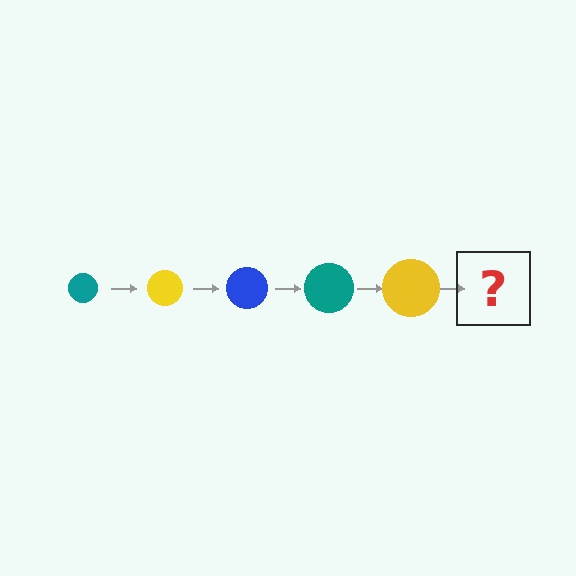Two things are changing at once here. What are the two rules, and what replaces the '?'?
The two rules are that the circle grows larger each step and the color cycles through teal, yellow, and blue. The '?' should be a blue circle, larger than the previous one.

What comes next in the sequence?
The next element should be a blue circle, larger than the previous one.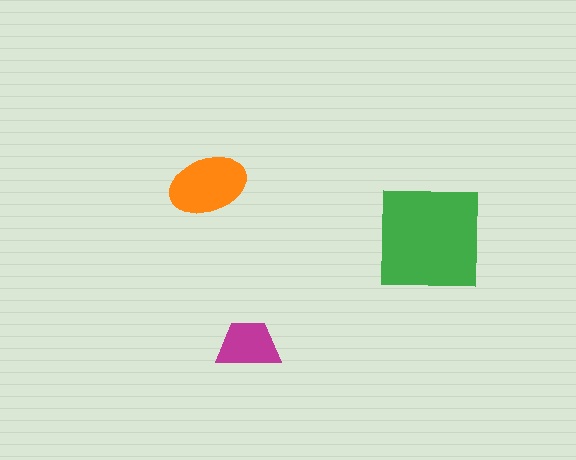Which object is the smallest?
The magenta trapezoid.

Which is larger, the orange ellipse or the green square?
The green square.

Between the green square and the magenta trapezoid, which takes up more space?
The green square.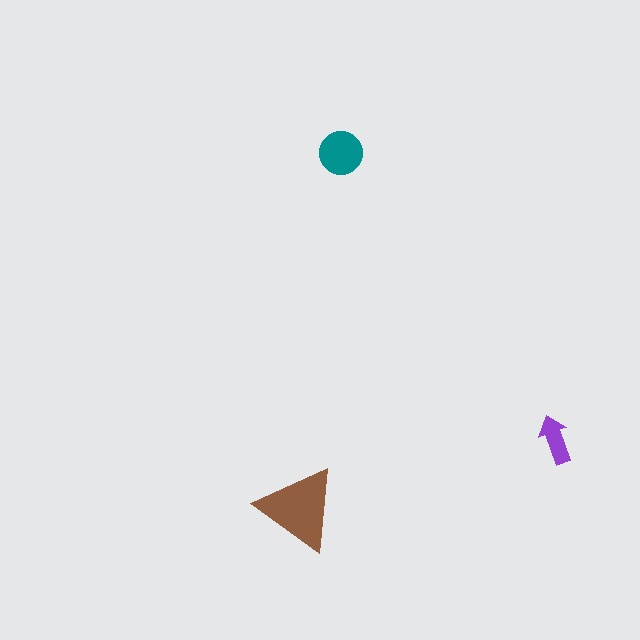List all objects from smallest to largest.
The purple arrow, the teal circle, the brown triangle.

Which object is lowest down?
The brown triangle is bottommost.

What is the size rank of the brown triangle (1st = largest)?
1st.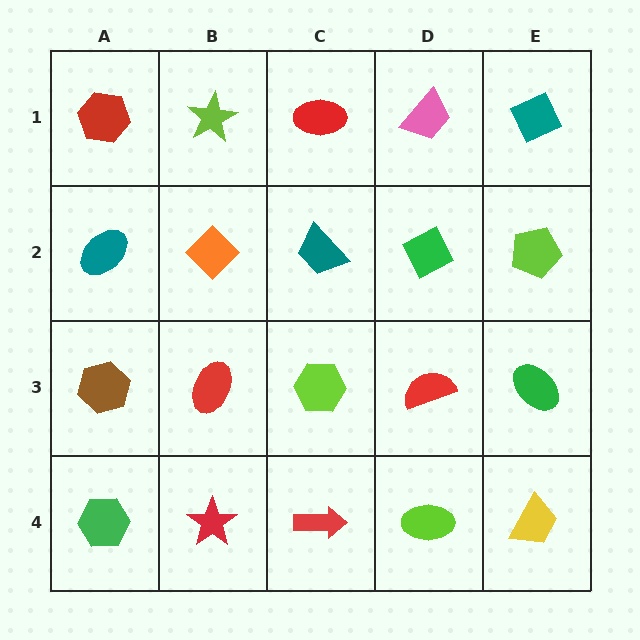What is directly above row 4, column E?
A green ellipse.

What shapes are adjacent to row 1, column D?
A green diamond (row 2, column D), a red ellipse (row 1, column C), a teal diamond (row 1, column E).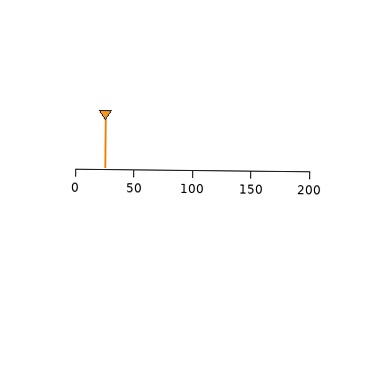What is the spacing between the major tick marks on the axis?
The major ticks are spaced 50 apart.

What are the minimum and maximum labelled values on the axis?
The axis runs from 0 to 200.